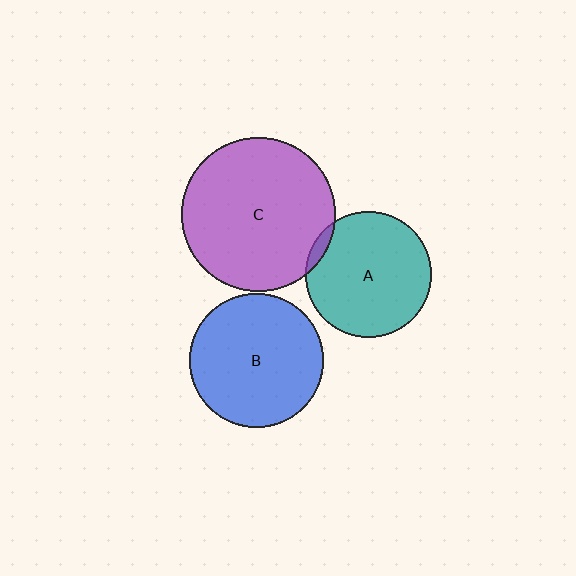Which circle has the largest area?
Circle C (purple).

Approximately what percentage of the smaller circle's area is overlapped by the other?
Approximately 5%.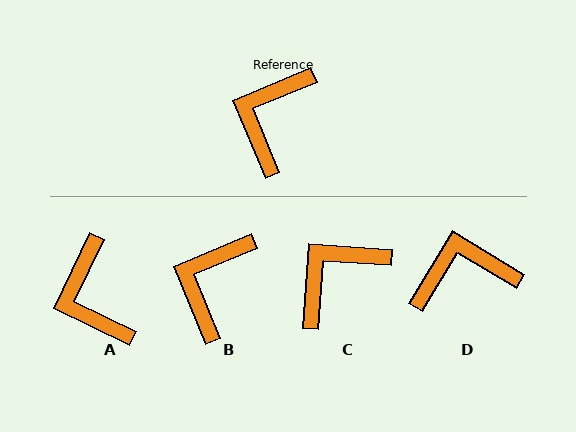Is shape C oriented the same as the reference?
No, it is off by about 27 degrees.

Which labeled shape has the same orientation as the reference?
B.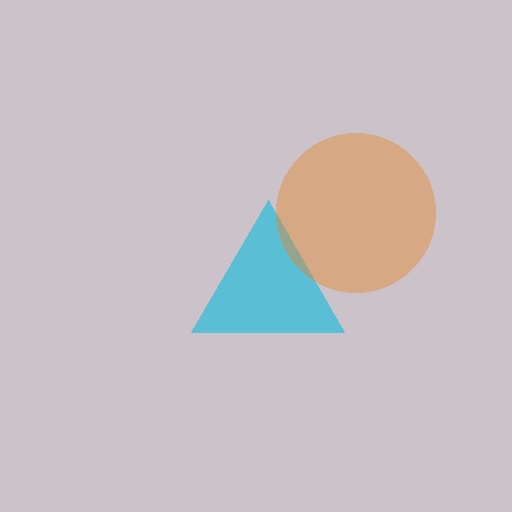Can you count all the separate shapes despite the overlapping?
Yes, there are 2 separate shapes.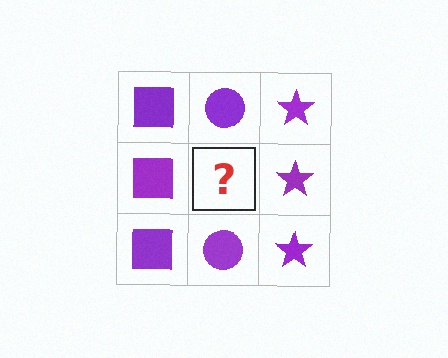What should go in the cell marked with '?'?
The missing cell should contain a purple circle.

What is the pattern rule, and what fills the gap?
The rule is that each column has a consistent shape. The gap should be filled with a purple circle.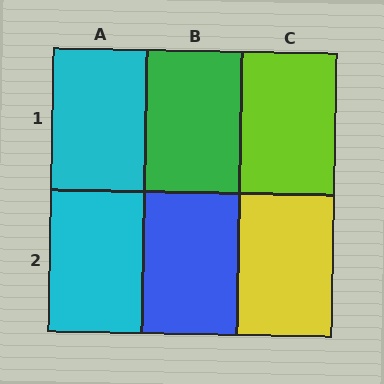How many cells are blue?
1 cell is blue.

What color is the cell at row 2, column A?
Cyan.